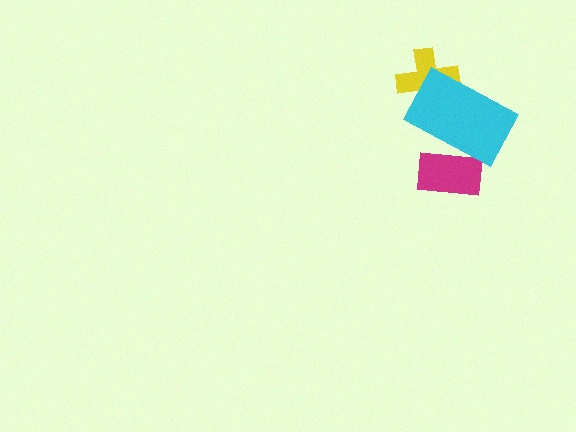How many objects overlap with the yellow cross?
1 object overlaps with the yellow cross.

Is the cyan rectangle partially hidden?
No, no other shape covers it.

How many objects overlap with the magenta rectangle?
1 object overlaps with the magenta rectangle.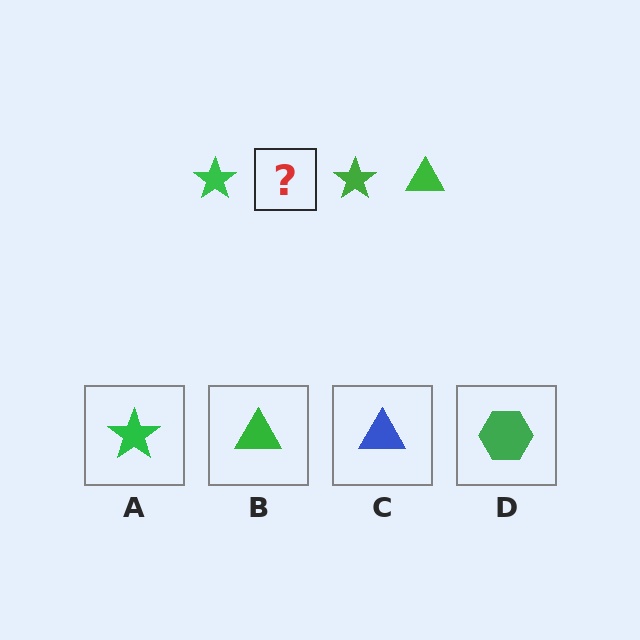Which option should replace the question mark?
Option B.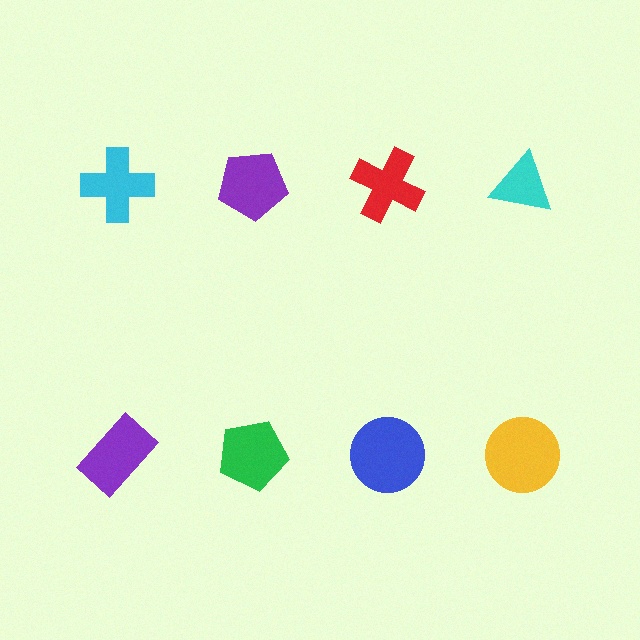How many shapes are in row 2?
4 shapes.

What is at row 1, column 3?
A red cross.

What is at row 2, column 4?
A yellow circle.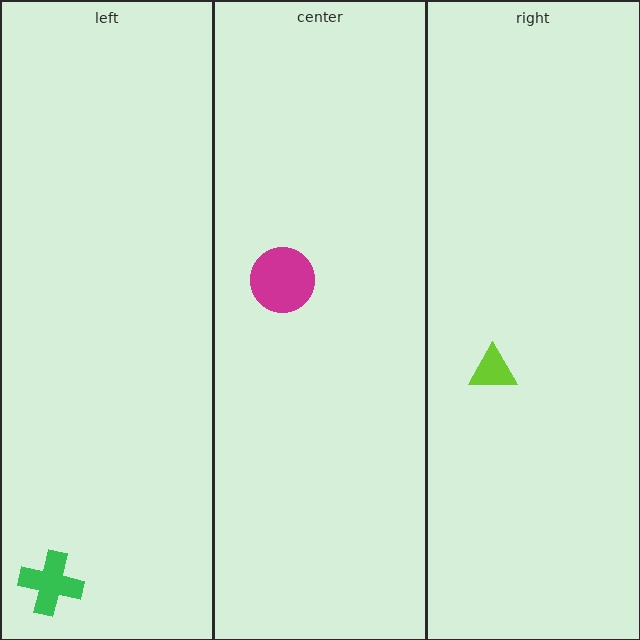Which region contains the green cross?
The left region.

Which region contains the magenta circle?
The center region.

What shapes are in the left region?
The green cross.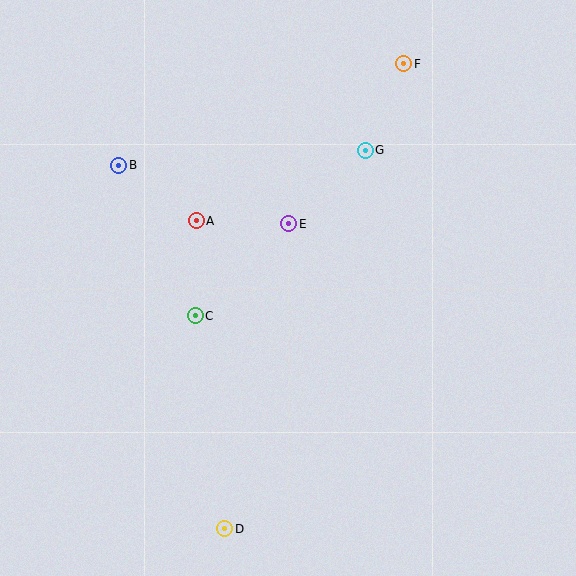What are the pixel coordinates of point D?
Point D is at (225, 529).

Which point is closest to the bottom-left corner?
Point D is closest to the bottom-left corner.